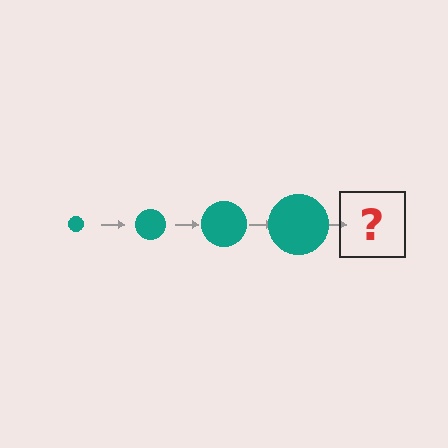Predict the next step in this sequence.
The next step is a teal circle, larger than the previous one.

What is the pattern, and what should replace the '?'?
The pattern is that the circle gets progressively larger each step. The '?' should be a teal circle, larger than the previous one.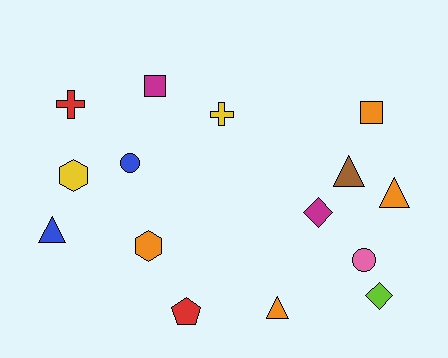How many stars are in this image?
There are no stars.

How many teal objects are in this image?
There are no teal objects.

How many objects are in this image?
There are 15 objects.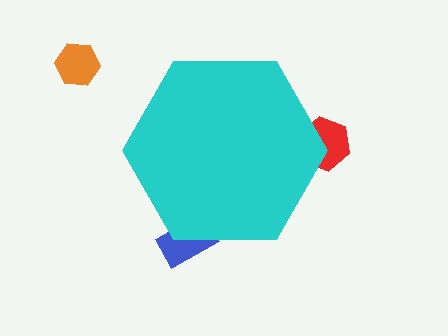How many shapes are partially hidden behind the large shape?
2 shapes are partially hidden.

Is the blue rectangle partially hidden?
Yes, the blue rectangle is partially hidden behind the cyan hexagon.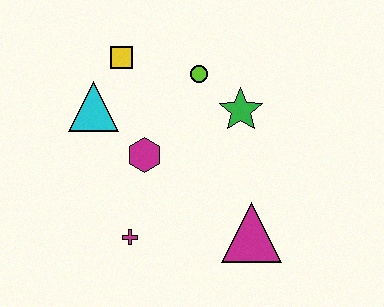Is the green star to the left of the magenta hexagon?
No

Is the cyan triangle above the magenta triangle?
Yes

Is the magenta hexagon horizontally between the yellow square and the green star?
Yes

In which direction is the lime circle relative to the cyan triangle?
The lime circle is to the right of the cyan triangle.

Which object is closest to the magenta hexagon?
The cyan triangle is closest to the magenta hexagon.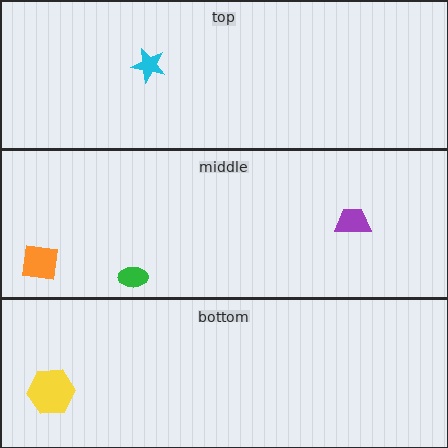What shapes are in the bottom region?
The yellow hexagon.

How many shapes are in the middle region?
3.